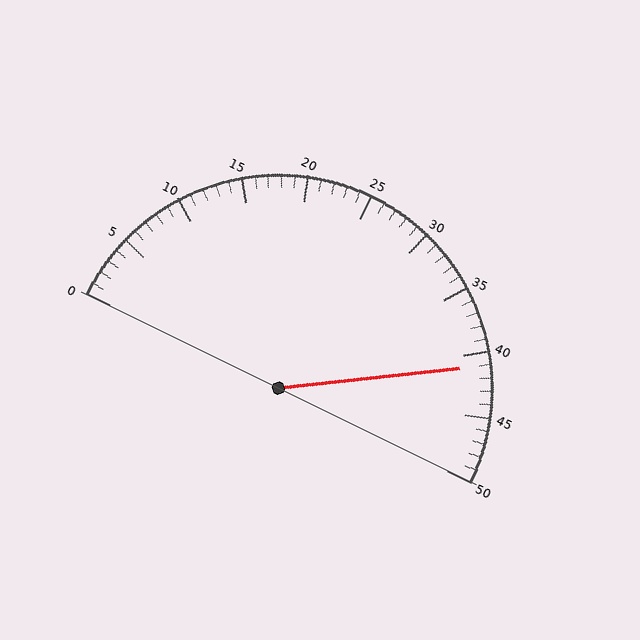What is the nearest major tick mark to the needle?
The nearest major tick mark is 40.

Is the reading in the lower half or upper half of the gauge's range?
The reading is in the upper half of the range (0 to 50).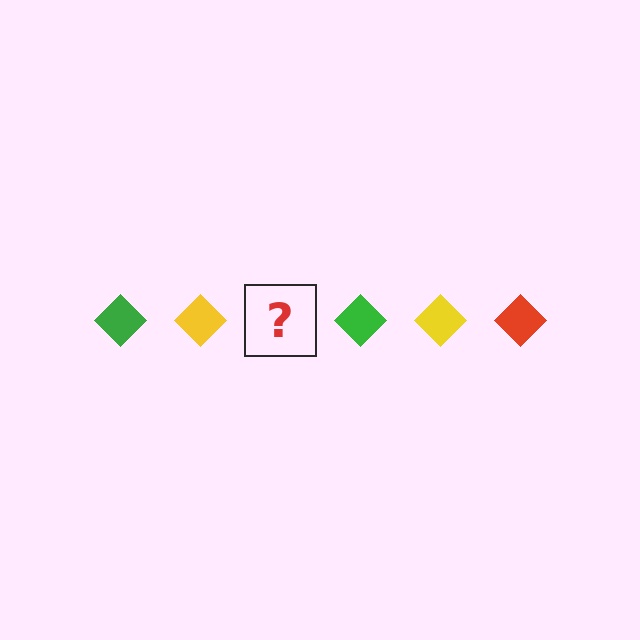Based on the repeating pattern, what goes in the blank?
The blank should be a red diamond.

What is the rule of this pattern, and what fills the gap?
The rule is that the pattern cycles through green, yellow, red diamonds. The gap should be filled with a red diamond.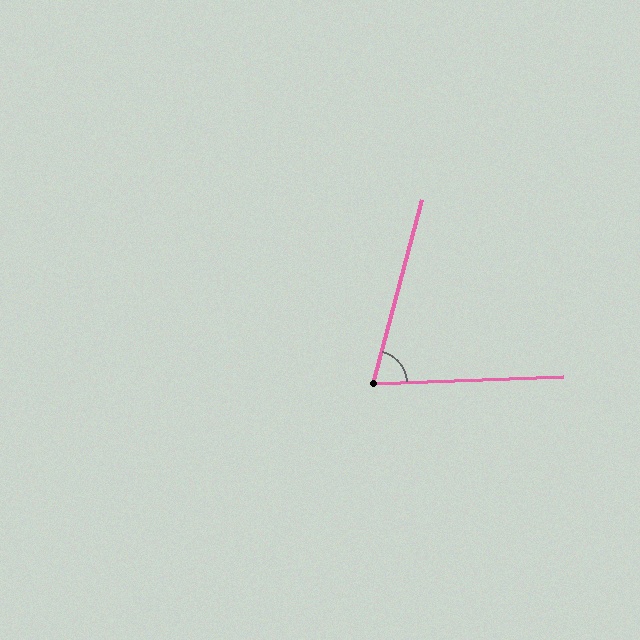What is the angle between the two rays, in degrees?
Approximately 73 degrees.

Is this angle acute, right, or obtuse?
It is acute.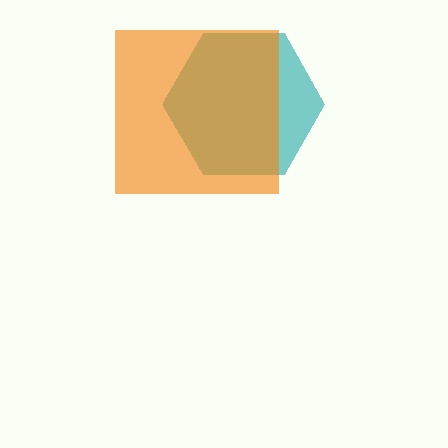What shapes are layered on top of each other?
The layered shapes are: a teal hexagon, an orange square.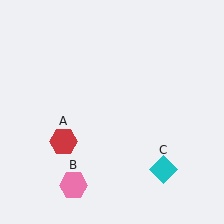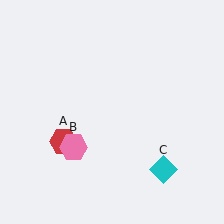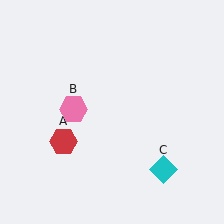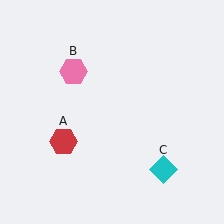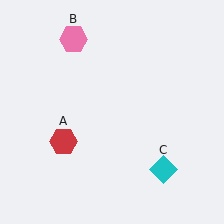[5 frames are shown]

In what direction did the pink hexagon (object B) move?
The pink hexagon (object B) moved up.